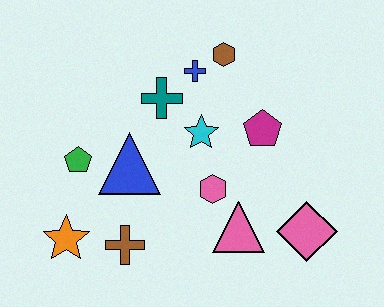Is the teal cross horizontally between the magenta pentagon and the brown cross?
Yes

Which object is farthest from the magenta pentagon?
The orange star is farthest from the magenta pentagon.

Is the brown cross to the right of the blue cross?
No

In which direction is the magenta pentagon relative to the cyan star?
The magenta pentagon is to the right of the cyan star.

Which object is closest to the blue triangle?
The green pentagon is closest to the blue triangle.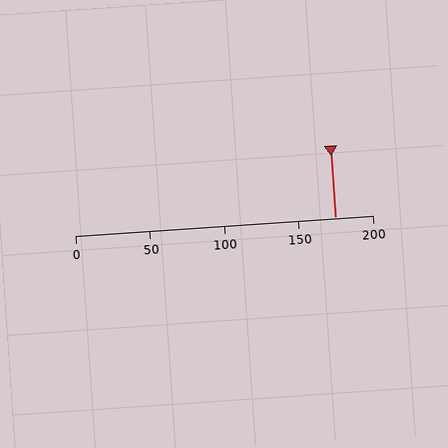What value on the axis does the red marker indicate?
The marker indicates approximately 175.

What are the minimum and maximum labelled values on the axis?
The axis runs from 0 to 200.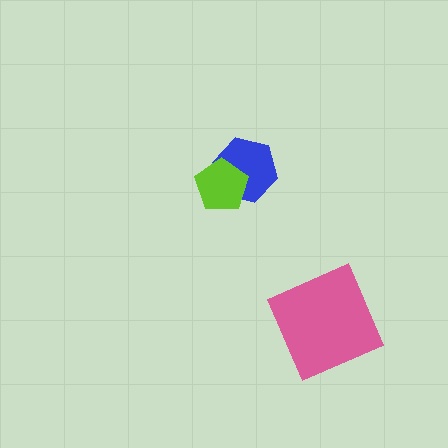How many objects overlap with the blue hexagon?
1 object overlaps with the blue hexagon.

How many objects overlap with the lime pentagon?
1 object overlaps with the lime pentagon.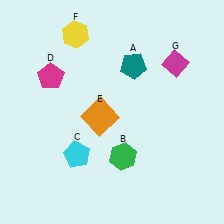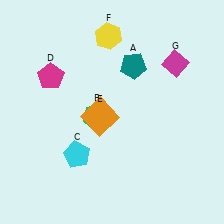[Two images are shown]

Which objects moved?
The objects that moved are: the green hexagon (B), the yellow hexagon (F).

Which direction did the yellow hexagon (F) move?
The yellow hexagon (F) moved right.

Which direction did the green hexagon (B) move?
The green hexagon (B) moved up.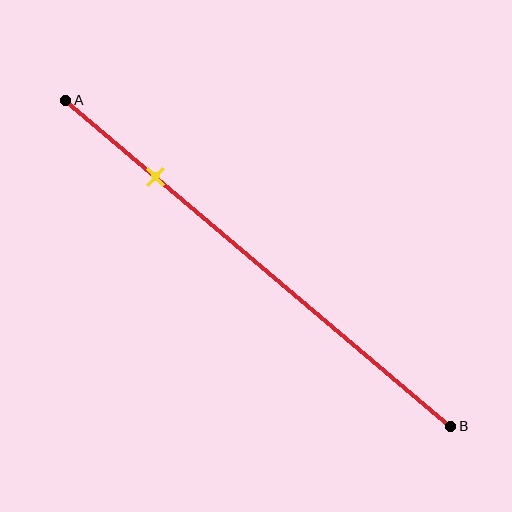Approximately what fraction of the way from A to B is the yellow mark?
The yellow mark is approximately 25% of the way from A to B.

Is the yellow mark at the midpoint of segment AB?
No, the mark is at about 25% from A, not at the 50% midpoint.